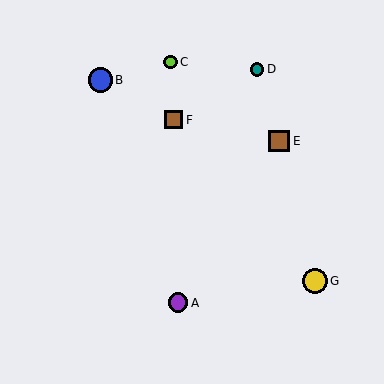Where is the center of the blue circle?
The center of the blue circle is at (100, 80).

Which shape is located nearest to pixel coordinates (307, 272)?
The yellow circle (labeled G) at (315, 281) is nearest to that location.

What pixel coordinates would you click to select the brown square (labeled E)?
Click at (279, 141) to select the brown square E.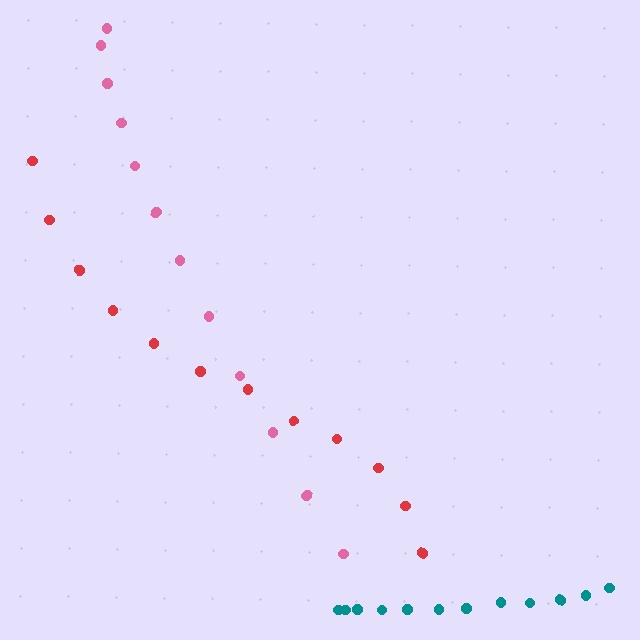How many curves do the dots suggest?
There are 3 distinct paths.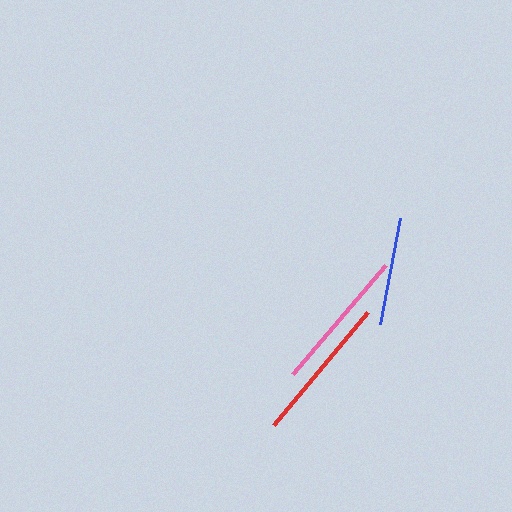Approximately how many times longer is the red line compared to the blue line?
The red line is approximately 1.4 times the length of the blue line.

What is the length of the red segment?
The red segment is approximately 147 pixels long.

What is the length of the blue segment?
The blue segment is approximately 109 pixels long.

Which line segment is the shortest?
The blue line is the shortest at approximately 109 pixels.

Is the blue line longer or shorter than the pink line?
The pink line is longer than the blue line.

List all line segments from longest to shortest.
From longest to shortest: red, pink, blue.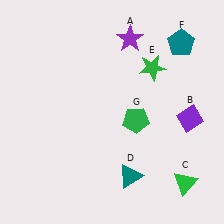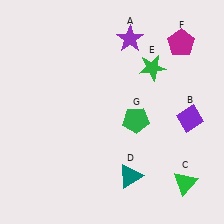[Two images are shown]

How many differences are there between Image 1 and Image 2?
There is 1 difference between the two images.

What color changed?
The pentagon (F) changed from teal in Image 1 to magenta in Image 2.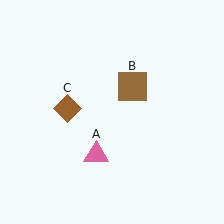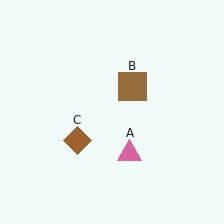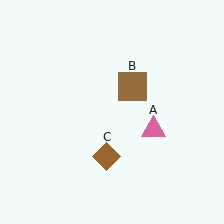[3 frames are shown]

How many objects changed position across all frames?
2 objects changed position: pink triangle (object A), brown diamond (object C).